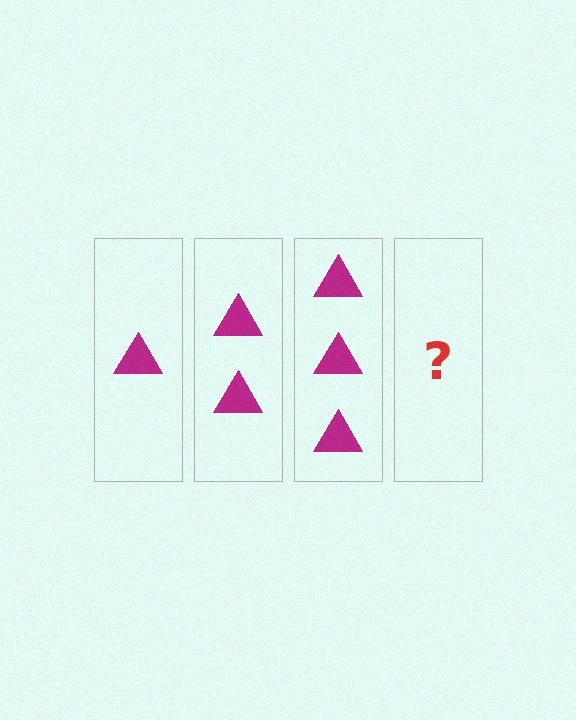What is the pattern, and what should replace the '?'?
The pattern is that each step adds one more triangle. The '?' should be 4 triangles.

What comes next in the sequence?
The next element should be 4 triangles.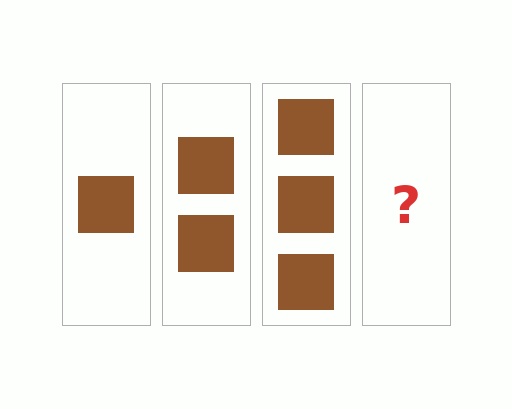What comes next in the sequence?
The next element should be 4 squares.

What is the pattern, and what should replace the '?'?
The pattern is that each step adds one more square. The '?' should be 4 squares.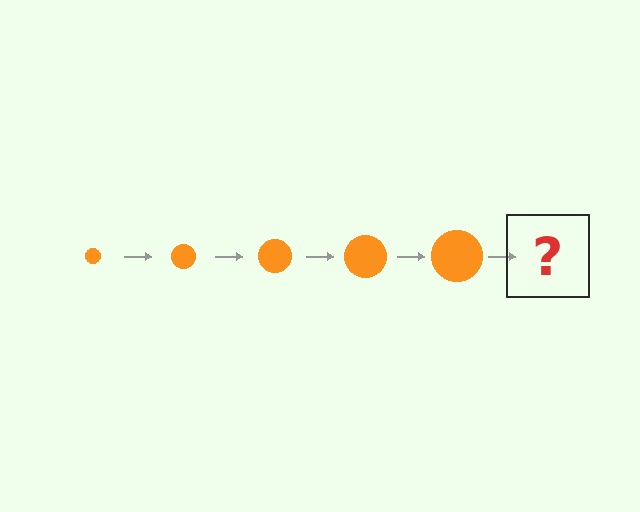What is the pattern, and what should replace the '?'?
The pattern is that the circle gets progressively larger each step. The '?' should be an orange circle, larger than the previous one.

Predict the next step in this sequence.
The next step is an orange circle, larger than the previous one.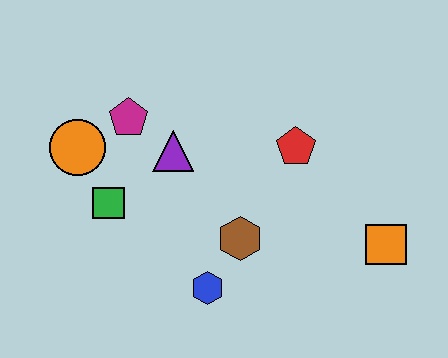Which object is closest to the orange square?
The red pentagon is closest to the orange square.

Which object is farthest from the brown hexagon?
The orange circle is farthest from the brown hexagon.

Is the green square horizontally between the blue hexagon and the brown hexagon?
No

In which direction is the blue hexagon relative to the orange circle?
The blue hexagon is below the orange circle.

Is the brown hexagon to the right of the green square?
Yes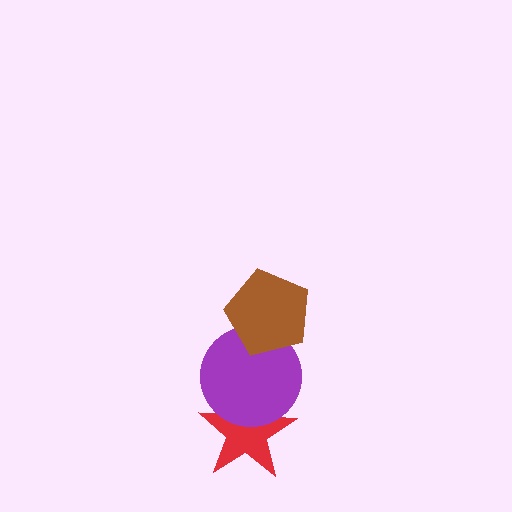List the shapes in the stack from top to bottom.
From top to bottom: the brown pentagon, the purple circle, the red star.